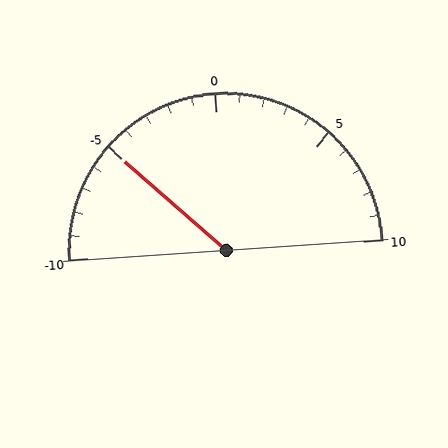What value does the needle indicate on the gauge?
The needle indicates approximately -5.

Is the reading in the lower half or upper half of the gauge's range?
The reading is in the lower half of the range (-10 to 10).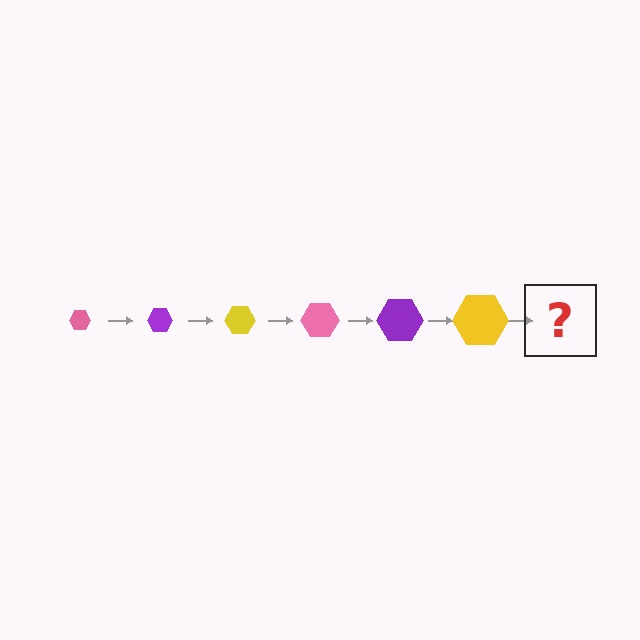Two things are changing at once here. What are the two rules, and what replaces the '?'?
The two rules are that the hexagon grows larger each step and the color cycles through pink, purple, and yellow. The '?' should be a pink hexagon, larger than the previous one.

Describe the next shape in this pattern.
It should be a pink hexagon, larger than the previous one.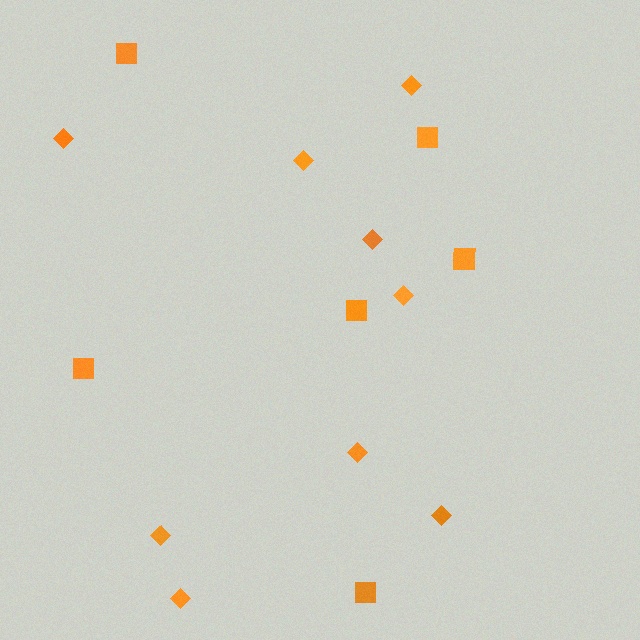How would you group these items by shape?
There are 2 groups: one group of squares (6) and one group of diamonds (9).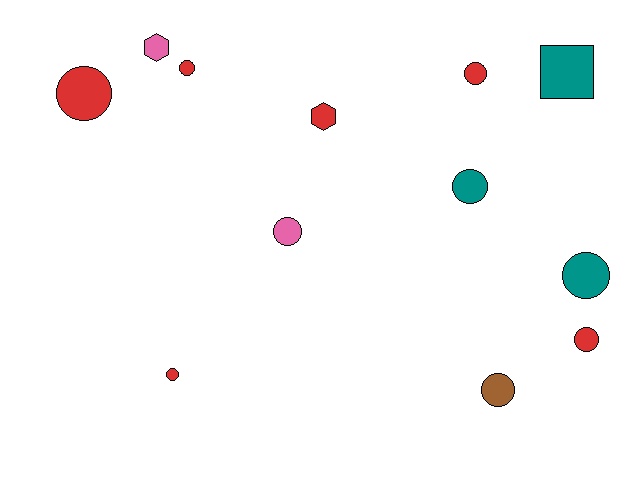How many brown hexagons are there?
There are no brown hexagons.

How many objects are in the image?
There are 12 objects.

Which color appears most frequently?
Red, with 6 objects.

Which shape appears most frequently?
Circle, with 9 objects.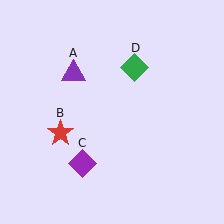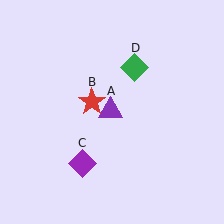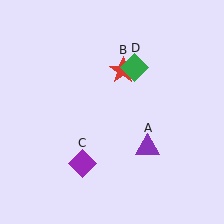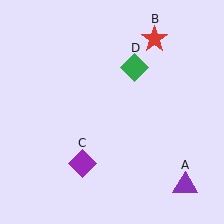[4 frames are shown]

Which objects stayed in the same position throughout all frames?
Purple diamond (object C) and green diamond (object D) remained stationary.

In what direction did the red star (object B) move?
The red star (object B) moved up and to the right.